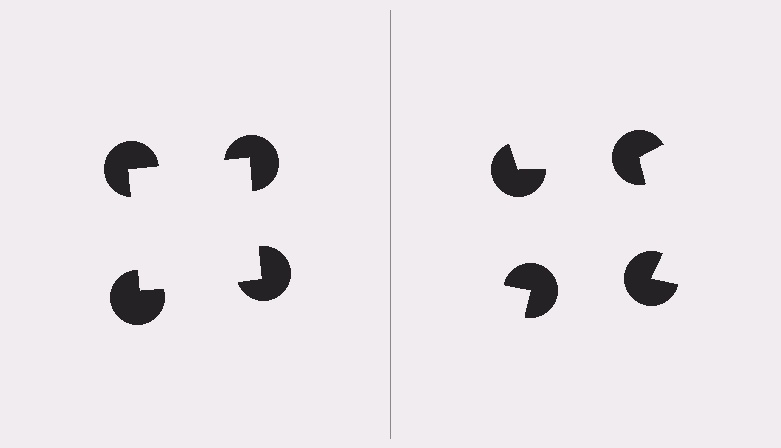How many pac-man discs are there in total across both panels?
8 — 4 on each side.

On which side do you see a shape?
An illusory square appears on the left side. On the right side the wedge cuts are rotated, so no coherent shape forms.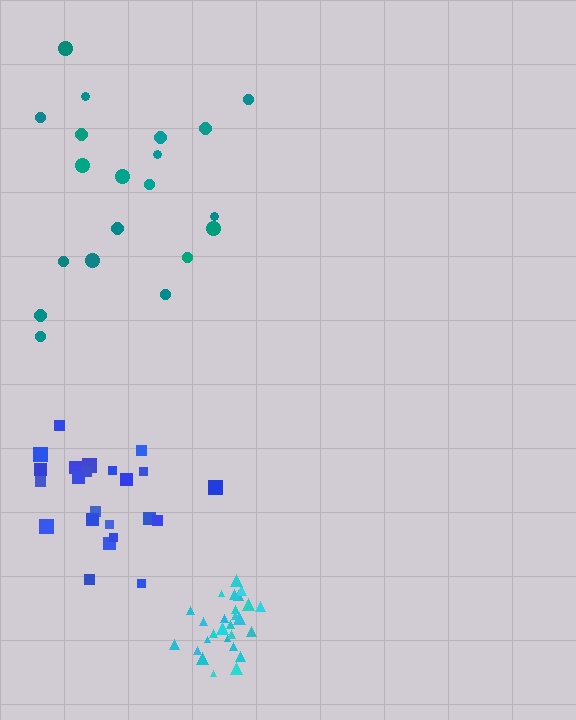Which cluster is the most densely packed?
Cyan.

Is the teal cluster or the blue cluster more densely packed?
Blue.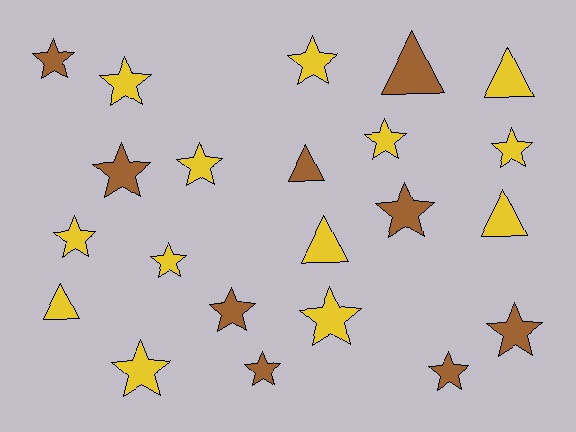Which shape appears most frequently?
Star, with 16 objects.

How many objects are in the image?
There are 22 objects.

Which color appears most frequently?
Yellow, with 13 objects.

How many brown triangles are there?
There are 2 brown triangles.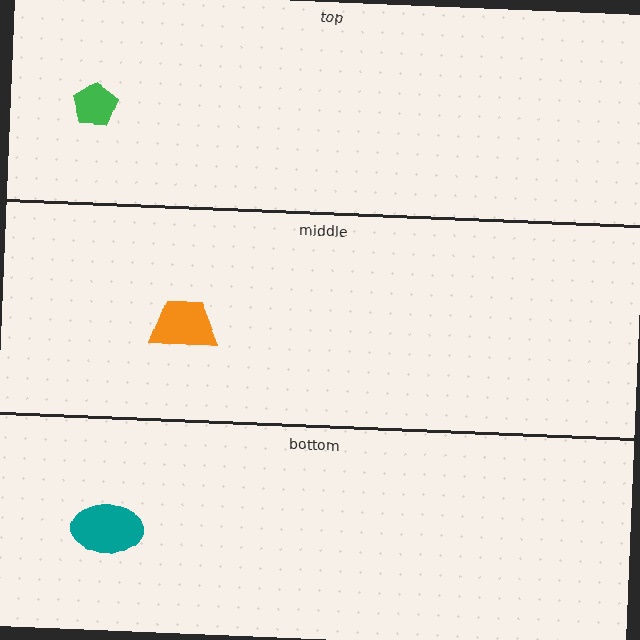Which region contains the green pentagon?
The top region.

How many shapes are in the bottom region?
1.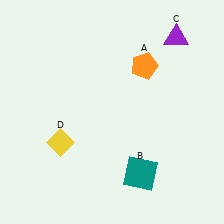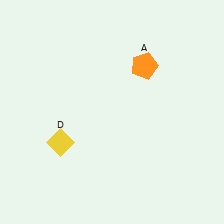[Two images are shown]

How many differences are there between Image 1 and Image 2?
There are 2 differences between the two images.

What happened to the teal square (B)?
The teal square (B) was removed in Image 2. It was in the bottom-right area of Image 1.